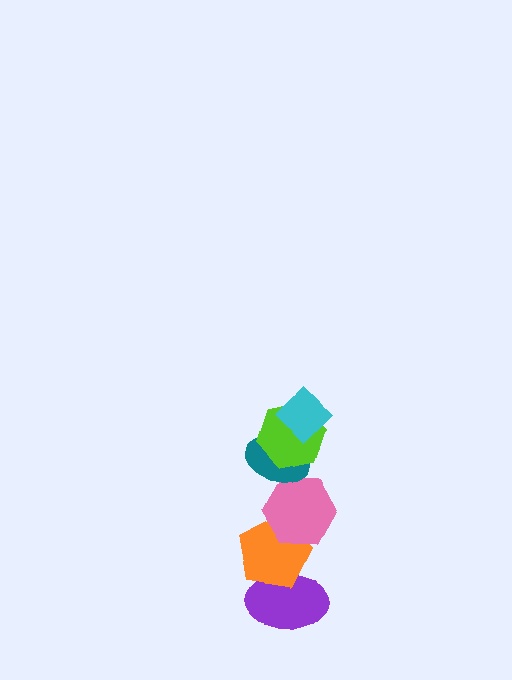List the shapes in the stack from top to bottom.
From top to bottom: the cyan diamond, the lime hexagon, the teal ellipse, the pink hexagon, the orange pentagon, the purple ellipse.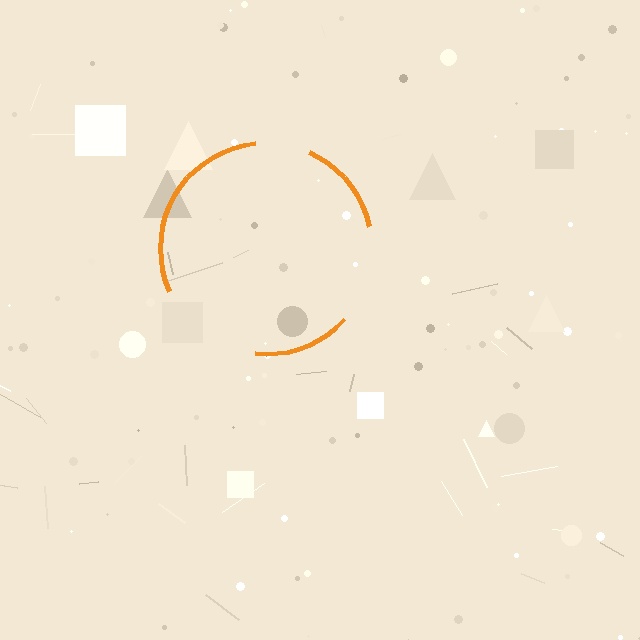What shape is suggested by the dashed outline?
The dashed outline suggests a circle.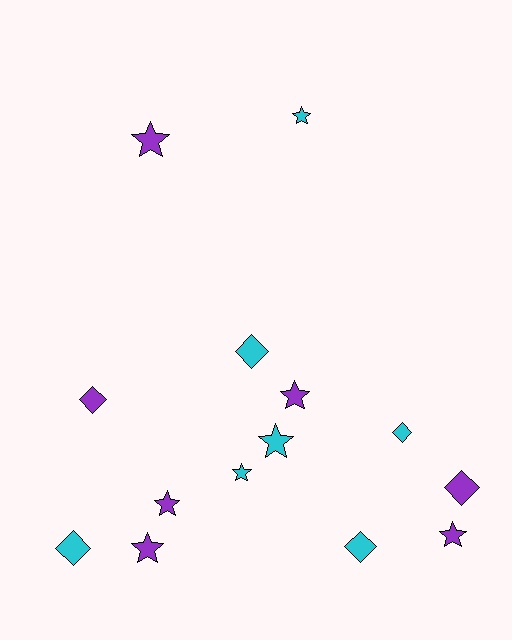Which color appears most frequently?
Cyan, with 7 objects.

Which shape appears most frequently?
Star, with 8 objects.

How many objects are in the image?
There are 14 objects.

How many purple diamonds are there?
There are 2 purple diamonds.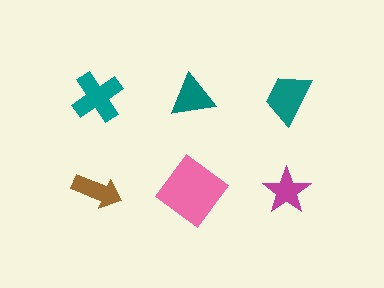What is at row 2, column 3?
A magenta star.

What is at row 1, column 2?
A teal triangle.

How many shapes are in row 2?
3 shapes.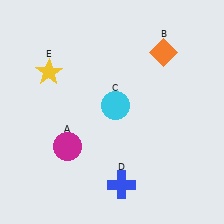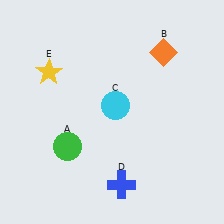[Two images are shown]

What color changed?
The circle (A) changed from magenta in Image 1 to green in Image 2.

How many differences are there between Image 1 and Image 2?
There is 1 difference between the two images.